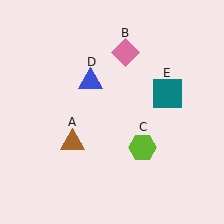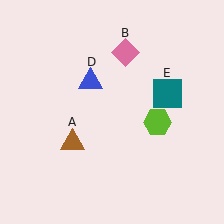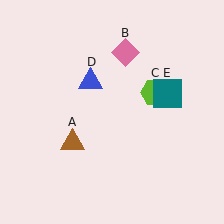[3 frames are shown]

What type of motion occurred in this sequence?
The lime hexagon (object C) rotated counterclockwise around the center of the scene.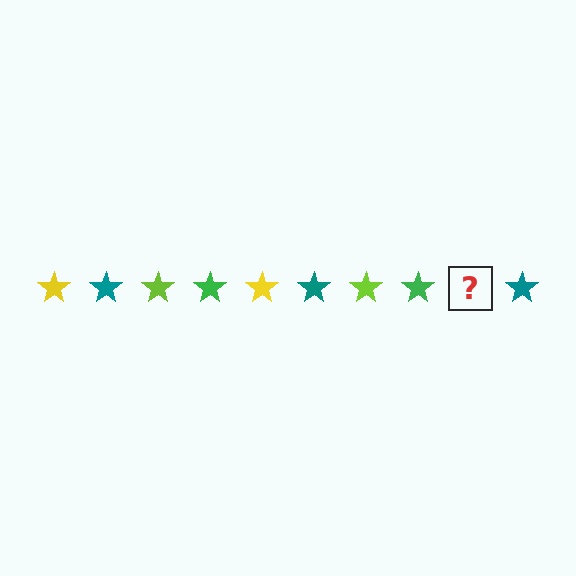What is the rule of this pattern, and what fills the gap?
The rule is that the pattern cycles through yellow, teal, lime, green stars. The gap should be filled with a yellow star.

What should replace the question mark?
The question mark should be replaced with a yellow star.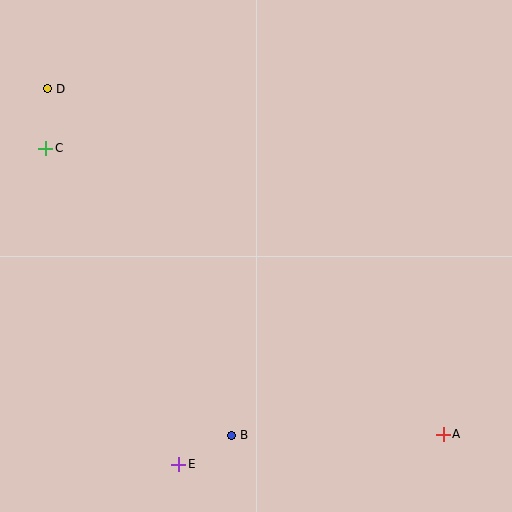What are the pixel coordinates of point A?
Point A is at (443, 434).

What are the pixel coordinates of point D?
Point D is at (47, 89).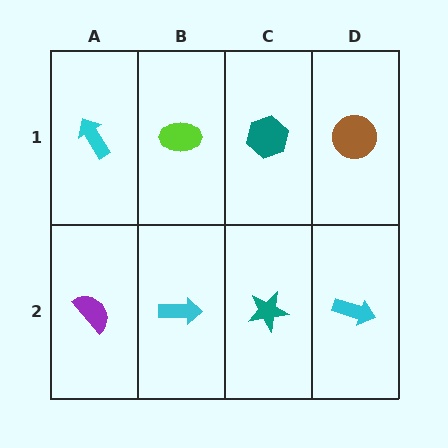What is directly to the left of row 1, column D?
A teal hexagon.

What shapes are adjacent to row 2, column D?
A brown circle (row 1, column D), a teal star (row 2, column C).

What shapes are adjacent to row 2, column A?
A cyan arrow (row 1, column A), a cyan arrow (row 2, column B).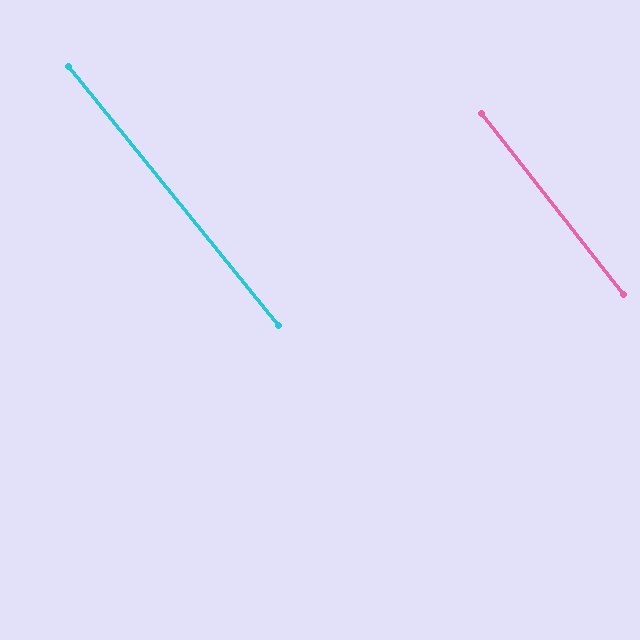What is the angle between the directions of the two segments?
Approximately 1 degree.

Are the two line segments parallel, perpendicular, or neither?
Parallel — their directions differ by only 1.1°.